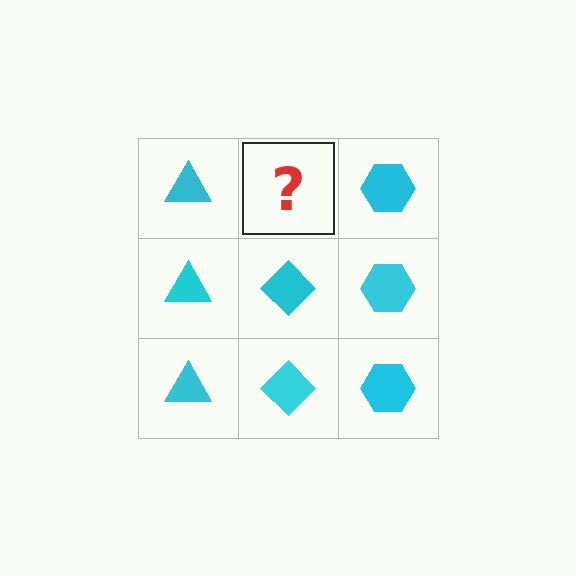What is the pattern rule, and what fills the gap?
The rule is that each column has a consistent shape. The gap should be filled with a cyan diamond.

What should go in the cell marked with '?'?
The missing cell should contain a cyan diamond.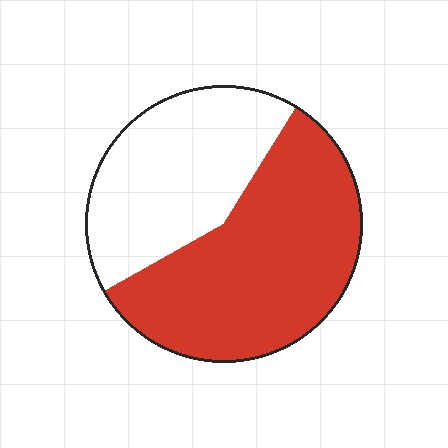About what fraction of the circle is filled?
About three fifths (3/5).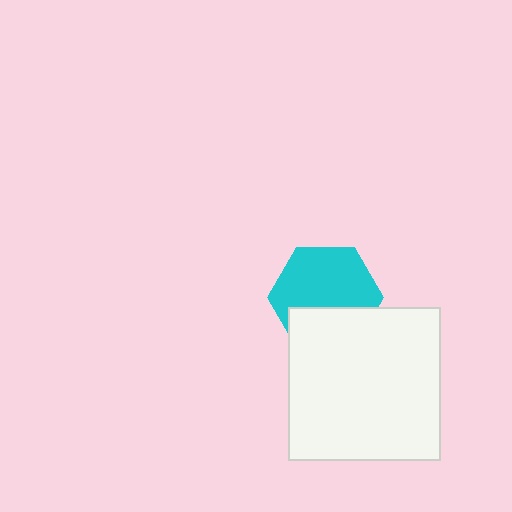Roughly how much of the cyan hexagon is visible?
About half of it is visible (roughly 65%).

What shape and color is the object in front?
The object in front is a white square.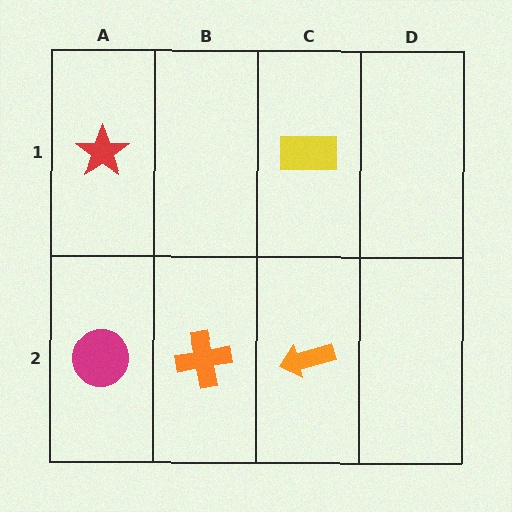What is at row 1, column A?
A red star.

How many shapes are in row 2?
3 shapes.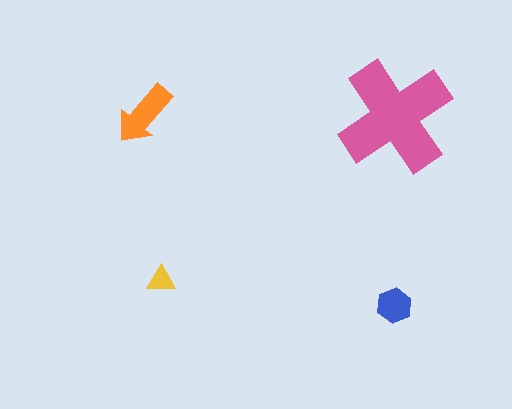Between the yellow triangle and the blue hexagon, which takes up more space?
The blue hexagon.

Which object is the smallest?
The yellow triangle.